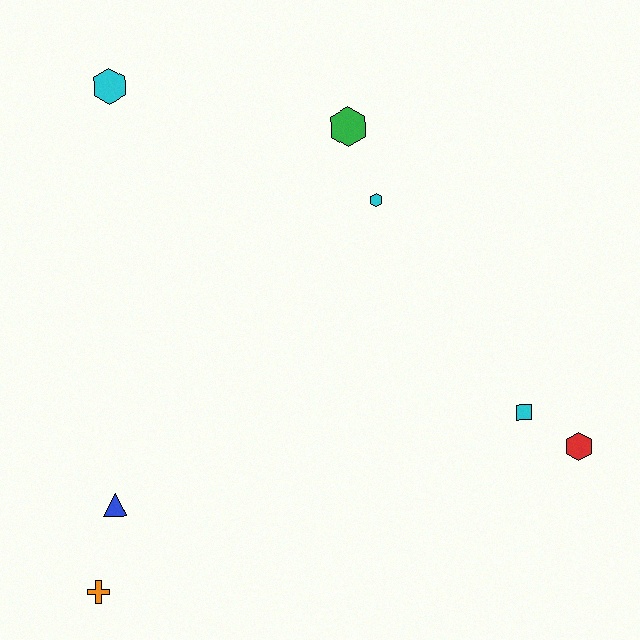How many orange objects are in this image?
There is 1 orange object.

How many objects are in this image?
There are 7 objects.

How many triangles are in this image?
There is 1 triangle.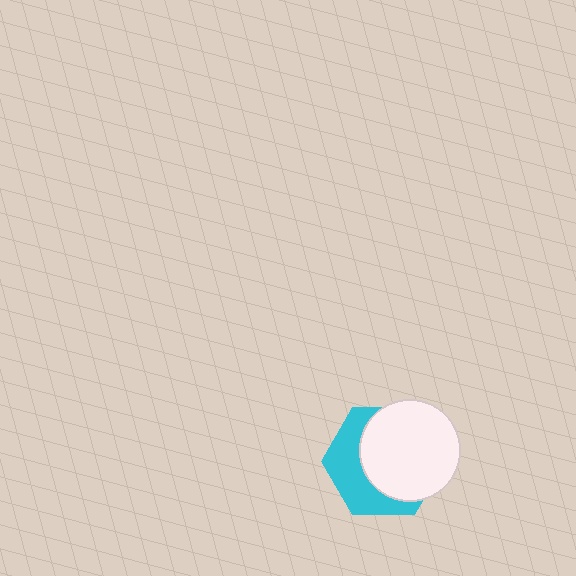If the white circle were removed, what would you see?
You would see the complete cyan hexagon.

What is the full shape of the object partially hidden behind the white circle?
The partially hidden object is a cyan hexagon.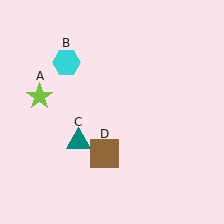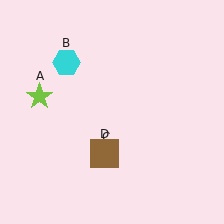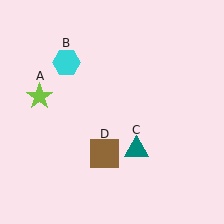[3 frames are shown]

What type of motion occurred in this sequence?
The teal triangle (object C) rotated counterclockwise around the center of the scene.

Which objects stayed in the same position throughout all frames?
Lime star (object A) and cyan hexagon (object B) and brown square (object D) remained stationary.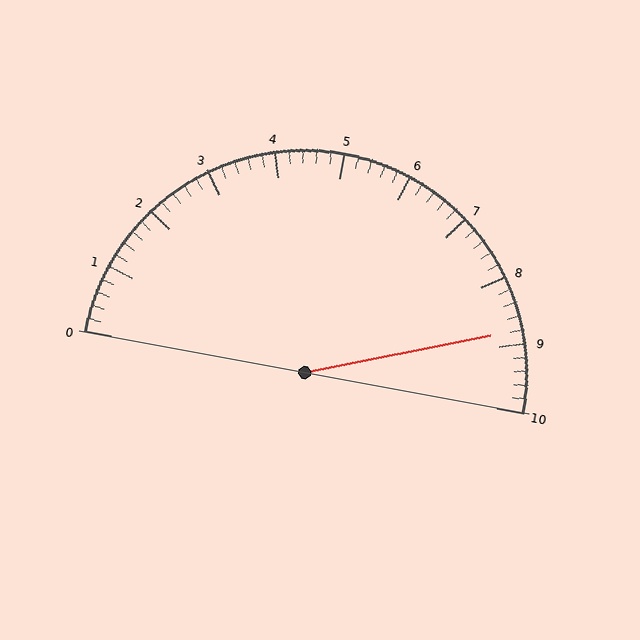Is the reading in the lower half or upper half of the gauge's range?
The reading is in the upper half of the range (0 to 10).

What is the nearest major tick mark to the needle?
The nearest major tick mark is 9.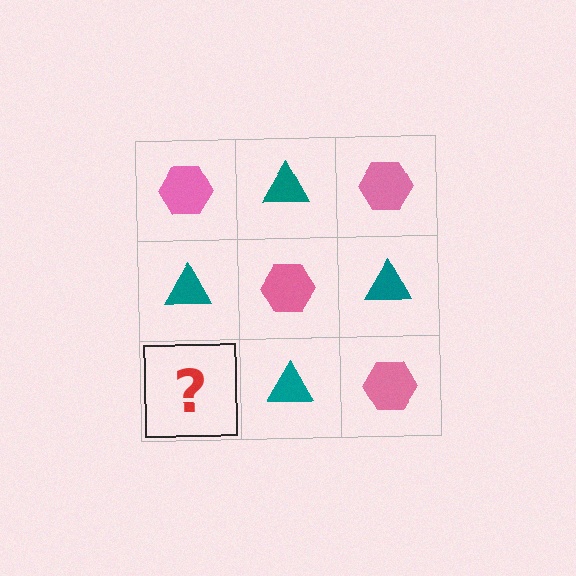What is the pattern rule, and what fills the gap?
The rule is that it alternates pink hexagon and teal triangle in a checkerboard pattern. The gap should be filled with a pink hexagon.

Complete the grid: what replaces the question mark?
The question mark should be replaced with a pink hexagon.